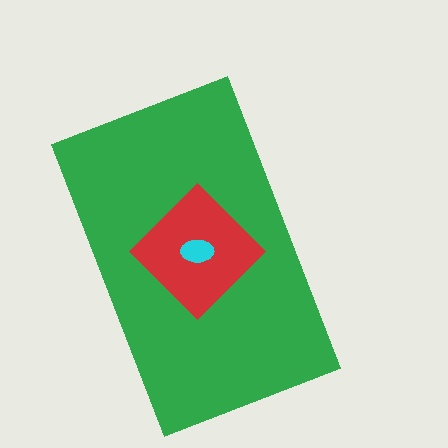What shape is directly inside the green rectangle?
The red diamond.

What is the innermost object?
The cyan ellipse.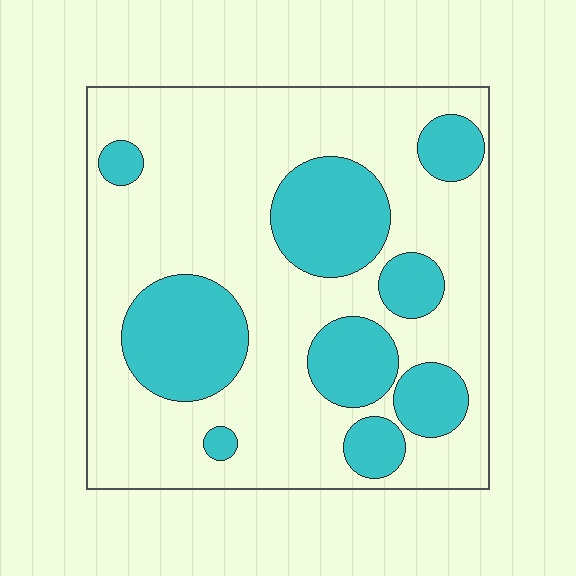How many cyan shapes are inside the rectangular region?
9.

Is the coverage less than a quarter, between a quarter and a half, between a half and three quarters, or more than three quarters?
Between a quarter and a half.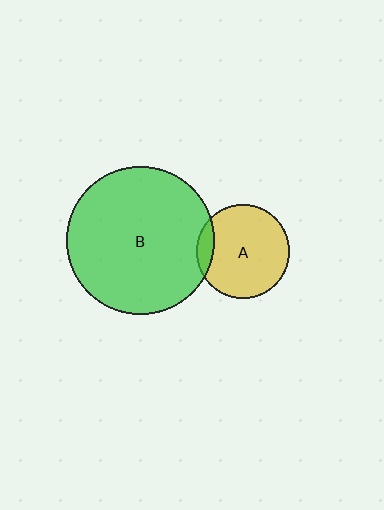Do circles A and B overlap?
Yes.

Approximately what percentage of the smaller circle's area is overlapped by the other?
Approximately 10%.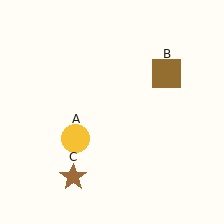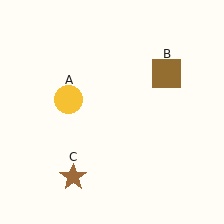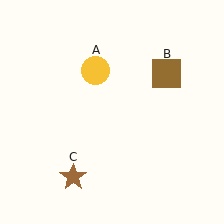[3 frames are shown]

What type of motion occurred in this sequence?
The yellow circle (object A) rotated clockwise around the center of the scene.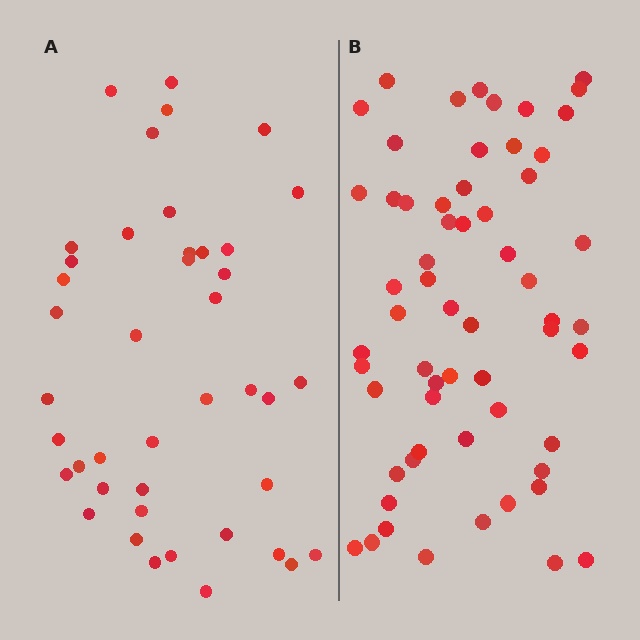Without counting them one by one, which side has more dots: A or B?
Region B (the right region) has more dots.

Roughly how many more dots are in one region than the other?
Region B has approximately 20 more dots than region A.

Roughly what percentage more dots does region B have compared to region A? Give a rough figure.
About 45% more.